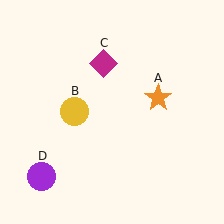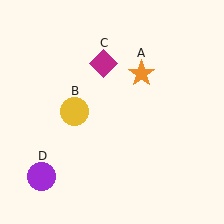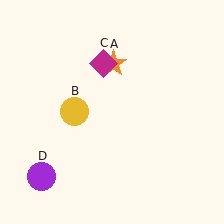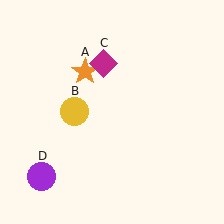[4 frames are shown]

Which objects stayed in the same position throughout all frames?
Yellow circle (object B) and magenta diamond (object C) and purple circle (object D) remained stationary.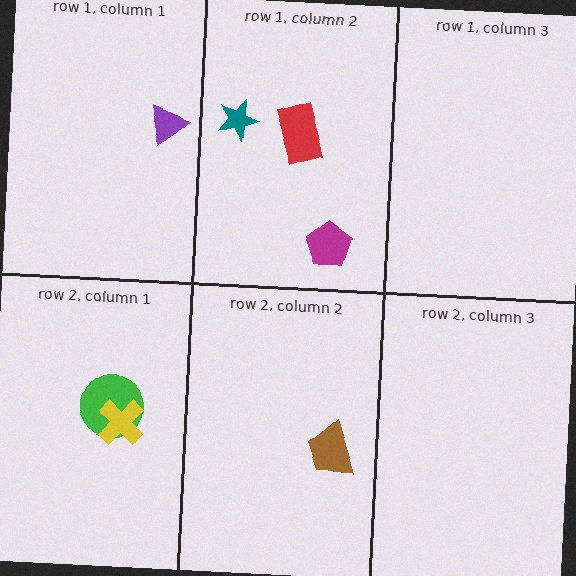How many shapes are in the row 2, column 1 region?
2.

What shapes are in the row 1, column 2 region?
The teal star, the red rectangle, the magenta pentagon.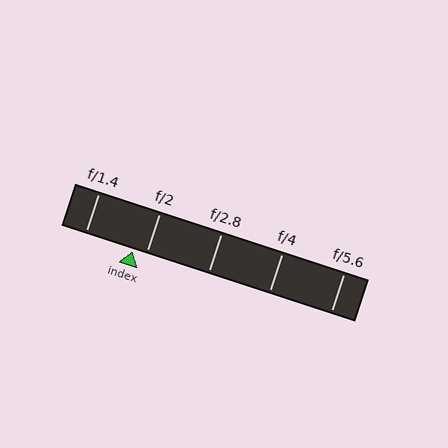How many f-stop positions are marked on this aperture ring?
There are 5 f-stop positions marked.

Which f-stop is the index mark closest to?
The index mark is closest to f/2.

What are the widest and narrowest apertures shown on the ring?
The widest aperture shown is f/1.4 and the narrowest is f/5.6.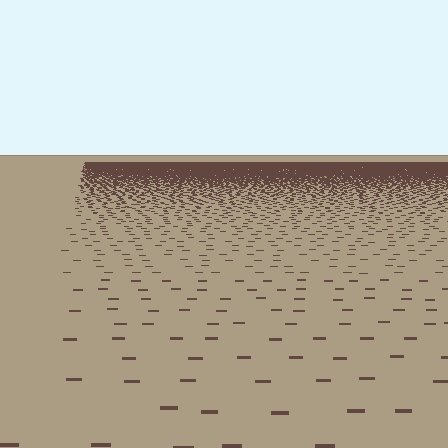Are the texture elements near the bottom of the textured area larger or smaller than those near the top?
Larger. Near the bottom, elements are closer to the viewer and appear at a bigger on-screen size.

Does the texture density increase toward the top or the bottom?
Density increases toward the top.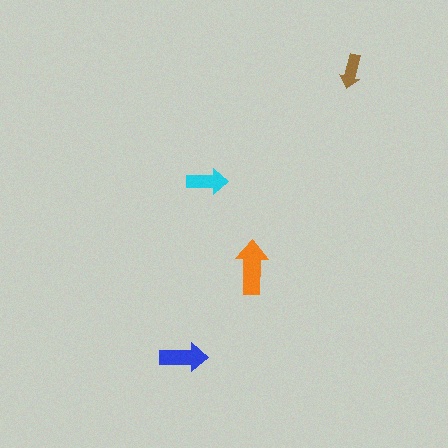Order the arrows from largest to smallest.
the orange one, the blue one, the cyan one, the brown one.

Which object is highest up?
The brown arrow is topmost.